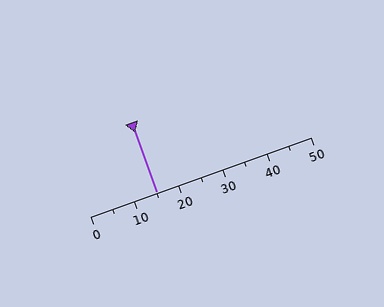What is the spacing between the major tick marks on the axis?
The major ticks are spaced 10 apart.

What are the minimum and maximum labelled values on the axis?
The axis runs from 0 to 50.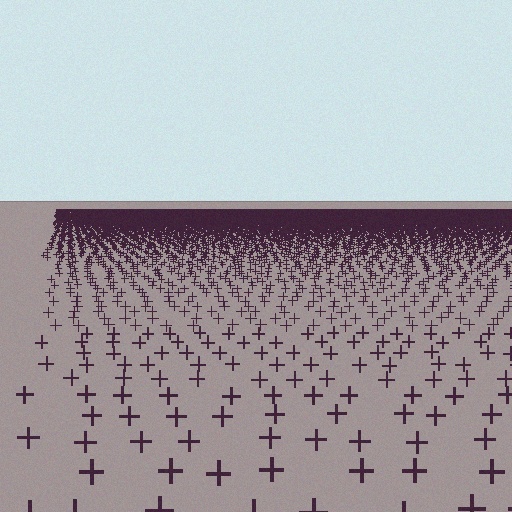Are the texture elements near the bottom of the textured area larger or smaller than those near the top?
Larger. Near the bottom, elements are closer to the viewer and appear at a bigger on-screen size.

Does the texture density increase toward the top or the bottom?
Density increases toward the top.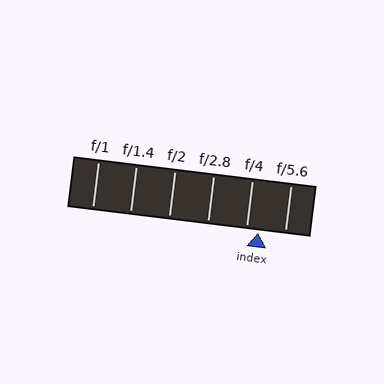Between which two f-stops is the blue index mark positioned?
The index mark is between f/4 and f/5.6.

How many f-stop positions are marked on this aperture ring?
There are 6 f-stop positions marked.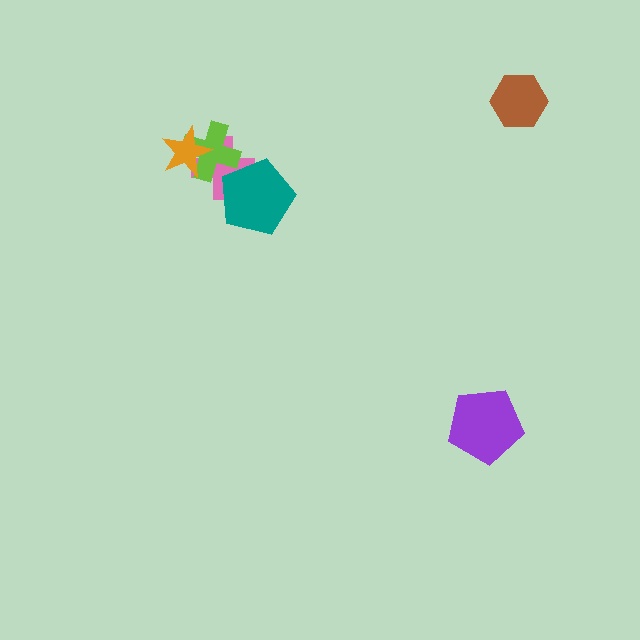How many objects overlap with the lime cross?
2 objects overlap with the lime cross.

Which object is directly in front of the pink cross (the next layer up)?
The lime cross is directly in front of the pink cross.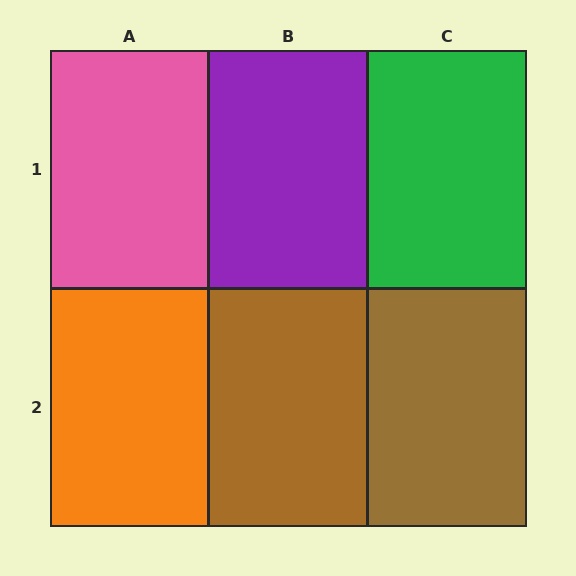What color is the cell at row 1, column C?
Green.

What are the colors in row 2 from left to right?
Orange, brown, brown.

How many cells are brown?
2 cells are brown.